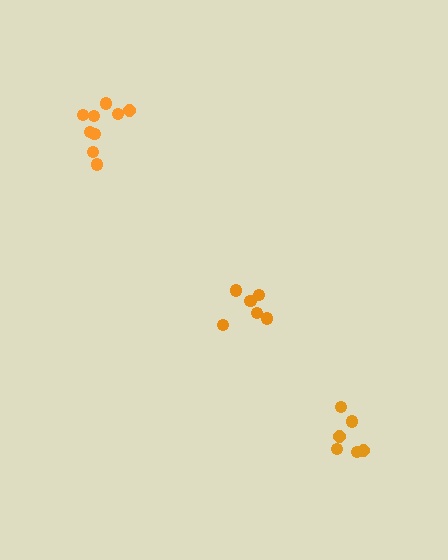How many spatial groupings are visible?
There are 3 spatial groupings.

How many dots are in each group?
Group 1: 6 dots, Group 2: 9 dots, Group 3: 6 dots (21 total).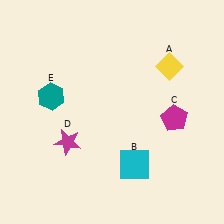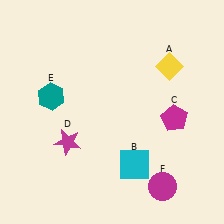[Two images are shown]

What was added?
A magenta circle (F) was added in Image 2.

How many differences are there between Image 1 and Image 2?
There is 1 difference between the two images.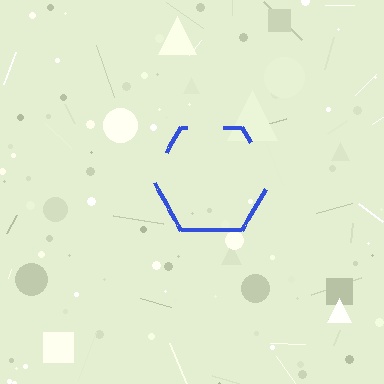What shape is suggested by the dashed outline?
The dashed outline suggests a hexagon.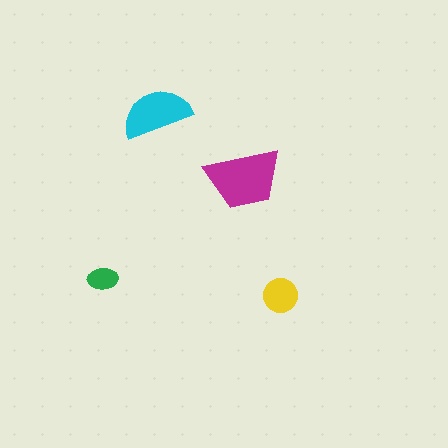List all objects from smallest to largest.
The green ellipse, the yellow circle, the cyan semicircle, the magenta trapezoid.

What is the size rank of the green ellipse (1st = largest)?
4th.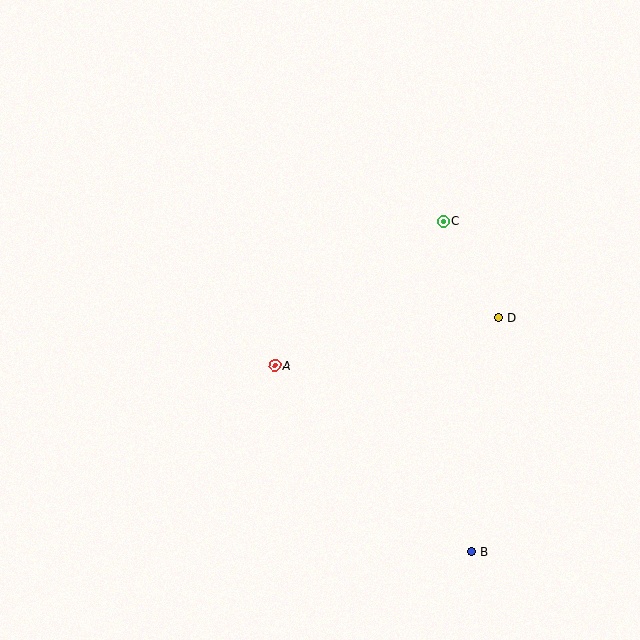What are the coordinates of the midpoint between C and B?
The midpoint between C and B is at (457, 387).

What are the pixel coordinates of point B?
Point B is at (472, 552).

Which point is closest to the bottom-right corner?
Point B is closest to the bottom-right corner.